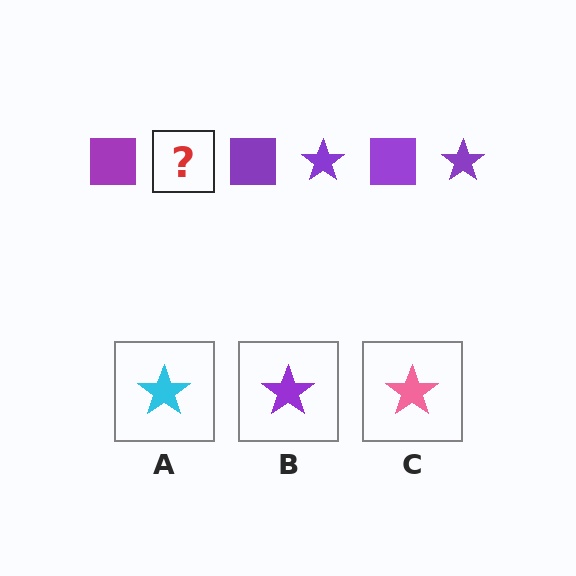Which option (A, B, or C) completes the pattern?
B.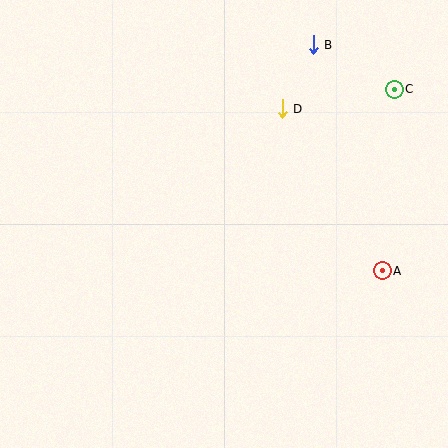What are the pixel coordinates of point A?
Point A is at (382, 271).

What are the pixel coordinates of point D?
Point D is at (282, 109).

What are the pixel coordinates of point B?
Point B is at (313, 45).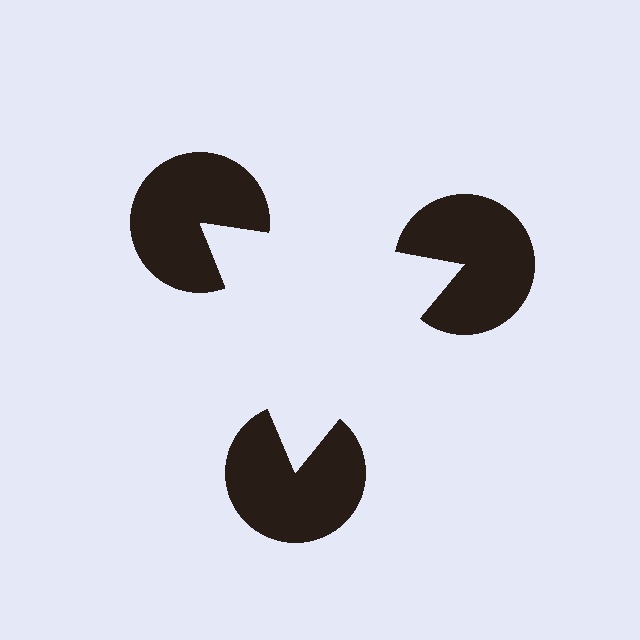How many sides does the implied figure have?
3 sides.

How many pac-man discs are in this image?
There are 3 — one at each vertex of the illusory triangle.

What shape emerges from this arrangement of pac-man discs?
An illusory triangle — its edges are inferred from the aligned wedge cuts in the pac-man discs, not physically drawn.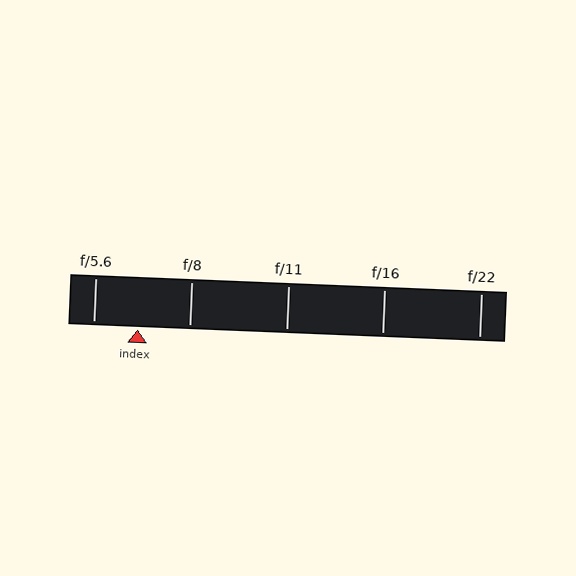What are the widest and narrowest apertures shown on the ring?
The widest aperture shown is f/5.6 and the narrowest is f/22.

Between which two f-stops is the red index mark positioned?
The index mark is between f/5.6 and f/8.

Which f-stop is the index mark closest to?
The index mark is closest to f/5.6.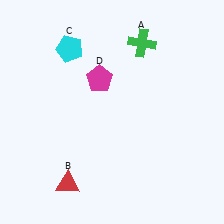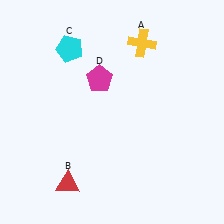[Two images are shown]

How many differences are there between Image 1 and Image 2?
There is 1 difference between the two images.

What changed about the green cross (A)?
In Image 1, A is green. In Image 2, it changed to yellow.